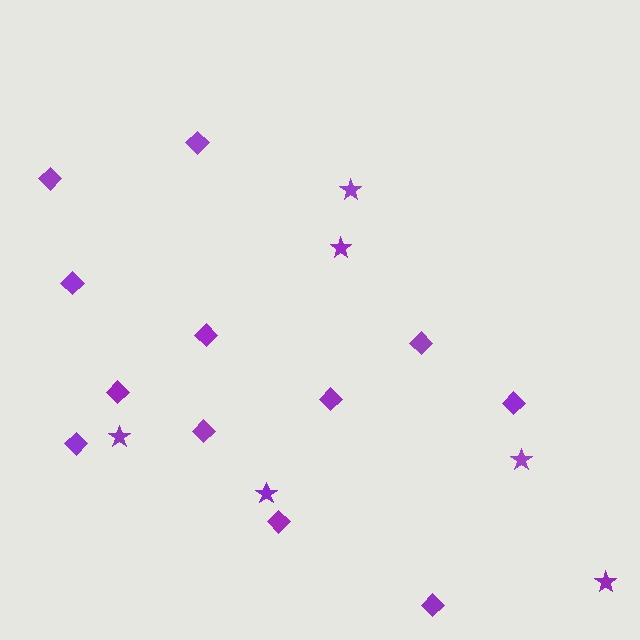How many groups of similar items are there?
There are 2 groups: one group of diamonds (12) and one group of stars (6).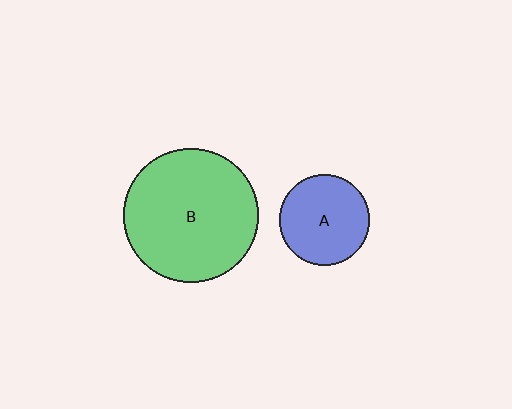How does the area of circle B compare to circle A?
Approximately 2.2 times.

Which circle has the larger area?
Circle B (green).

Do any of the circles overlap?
No, none of the circles overlap.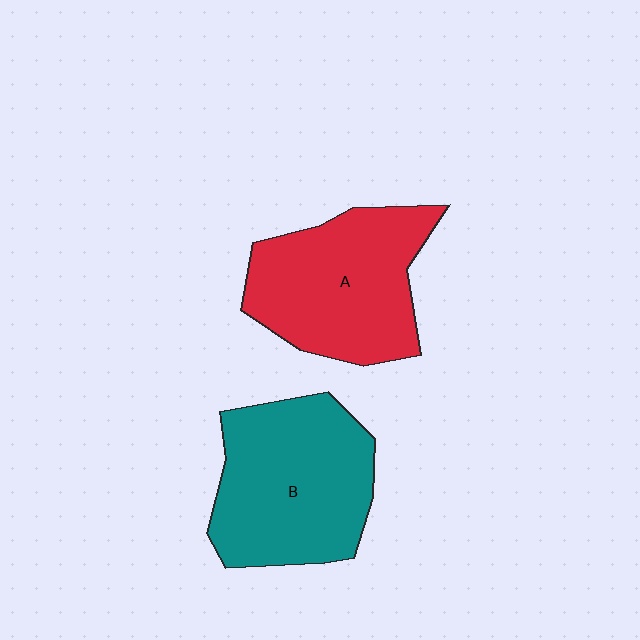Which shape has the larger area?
Shape B (teal).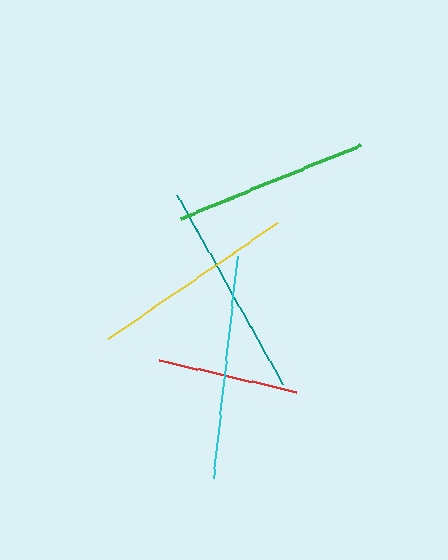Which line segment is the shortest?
The red line is the shortest at approximately 140 pixels.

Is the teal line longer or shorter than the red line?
The teal line is longer than the red line.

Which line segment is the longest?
The cyan line is the longest at approximately 224 pixels.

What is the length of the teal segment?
The teal segment is approximately 216 pixels long.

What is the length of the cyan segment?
The cyan segment is approximately 224 pixels long.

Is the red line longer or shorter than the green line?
The green line is longer than the red line.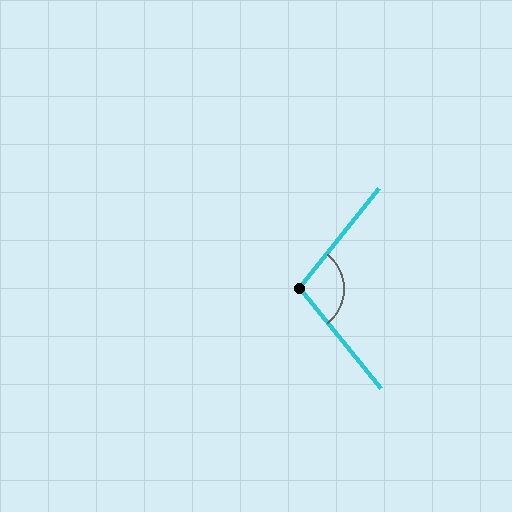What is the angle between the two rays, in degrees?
Approximately 102 degrees.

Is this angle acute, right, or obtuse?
It is obtuse.